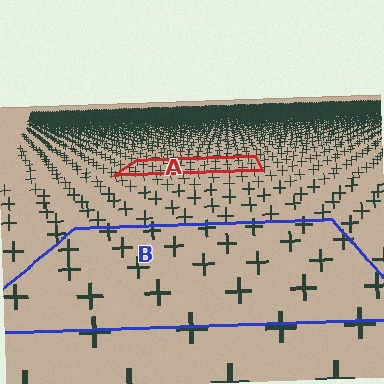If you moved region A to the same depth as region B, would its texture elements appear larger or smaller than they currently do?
They would appear larger. At a closer depth, the same texture elements are projected at a bigger on-screen size.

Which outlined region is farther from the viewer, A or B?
Region A is farther from the viewer — the texture elements inside it appear smaller and more densely packed.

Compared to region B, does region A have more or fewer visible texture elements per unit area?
Region A has more texture elements per unit area — they are packed more densely because it is farther away.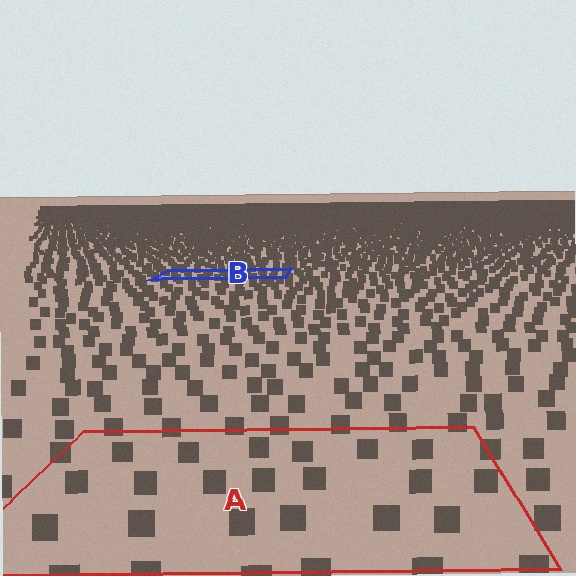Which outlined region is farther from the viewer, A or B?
Region B is farther from the viewer — the texture elements inside it appear smaller and more densely packed.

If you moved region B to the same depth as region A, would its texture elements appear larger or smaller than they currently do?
They would appear larger. At a closer depth, the same texture elements are projected at a bigger on-screen size.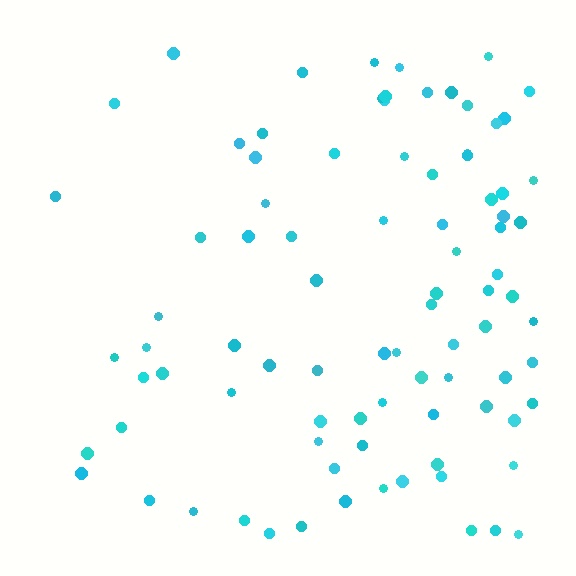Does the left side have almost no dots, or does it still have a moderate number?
Still a moderate number, just noticeably fewer than the right.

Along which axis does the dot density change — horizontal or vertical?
Horizontal.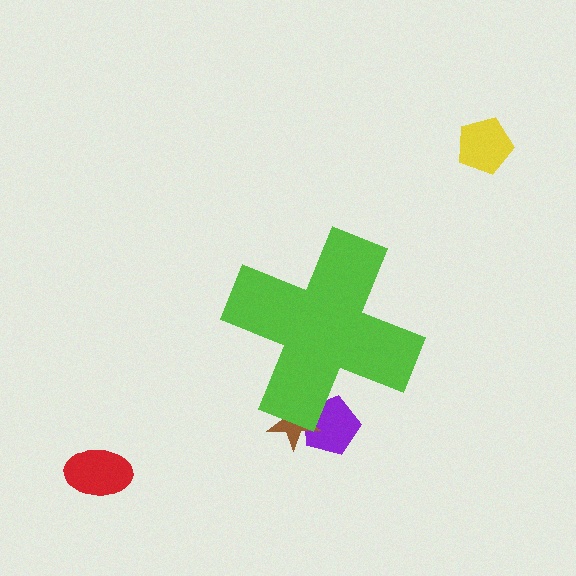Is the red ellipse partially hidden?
No, the red ellipse is fully visible.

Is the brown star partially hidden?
Yes, the brown star is partially hidden behind the lime cross.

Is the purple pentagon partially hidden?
Yes, the purple pentagon is partially hidden behind the lime cross.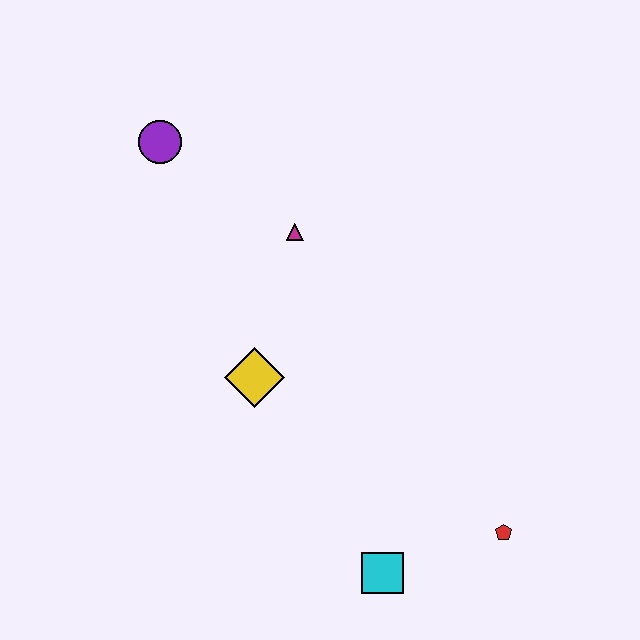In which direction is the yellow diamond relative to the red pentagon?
The yellow diamond is to the left of the red pentagon.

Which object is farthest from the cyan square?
The purple circle is farthest from the cyan square.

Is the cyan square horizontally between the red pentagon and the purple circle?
Yes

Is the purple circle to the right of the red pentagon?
No